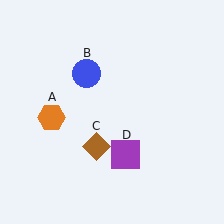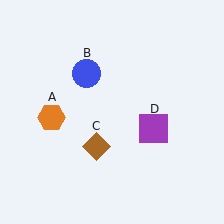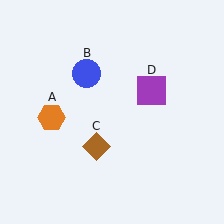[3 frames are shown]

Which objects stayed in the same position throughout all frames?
Orange hexagon (object A) and blue circle (object B) and brown diamond (object C) remained stationary.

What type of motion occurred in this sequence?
The purple square (object D) rotated counterclockwise around the center of the scene.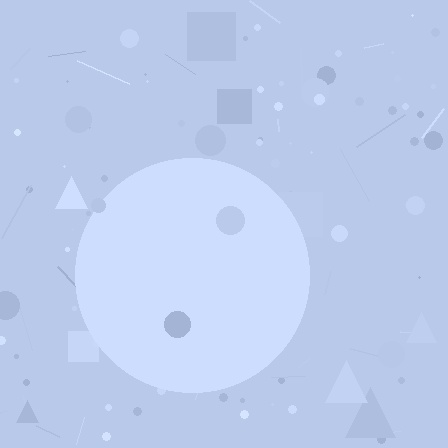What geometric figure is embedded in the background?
A circle is embedded in the background.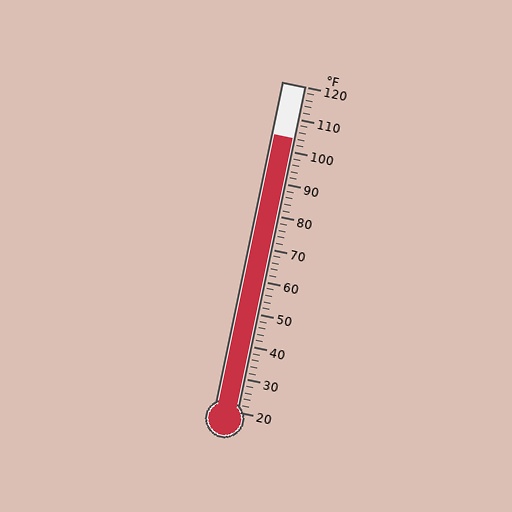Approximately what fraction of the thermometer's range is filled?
The thermometer is filled to approximately 85% of its range.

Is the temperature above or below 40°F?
The temperature is above 40°F.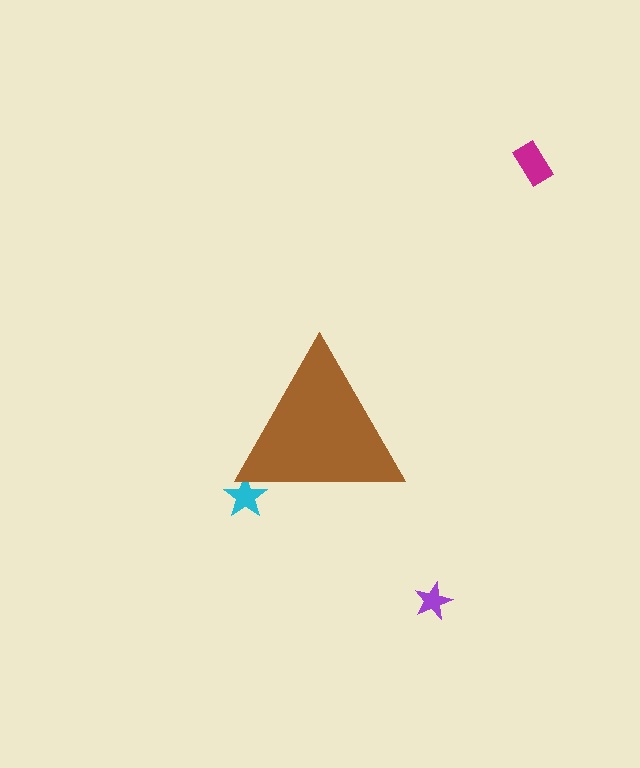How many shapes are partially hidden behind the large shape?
1 shape is partially hidden.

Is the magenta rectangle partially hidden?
No, the magenta rectangle is fully visible.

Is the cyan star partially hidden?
Yes, the cyan star is partially hidden behind the brown triangle.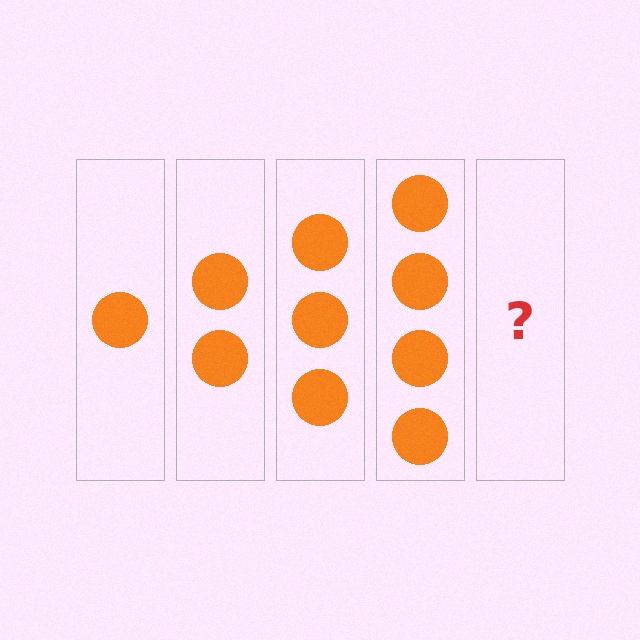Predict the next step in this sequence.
The next step is 5 circles.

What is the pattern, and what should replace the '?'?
The pattern is that each step adds one more circle. The '?' should be 5 circles.